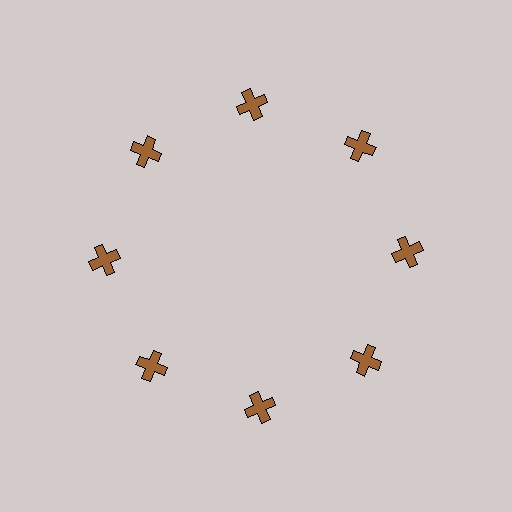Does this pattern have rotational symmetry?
Yes, this pattern has 8-fold rotational symmetry. It looks the same after rotating 45 degrees around the center.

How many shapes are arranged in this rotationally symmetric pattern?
There are 8 shapes, arranged in 8 groups of 1.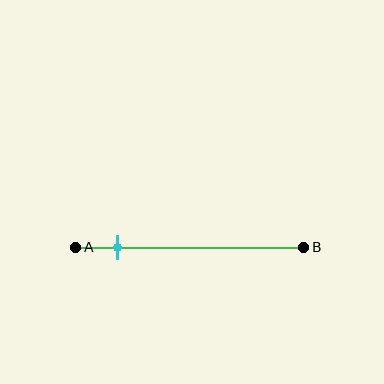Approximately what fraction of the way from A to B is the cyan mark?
The cyan mark is approximately 20% of the way from A to B.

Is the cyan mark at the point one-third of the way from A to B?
No, the mark is at about 20% from A, not at the 33% one-third point.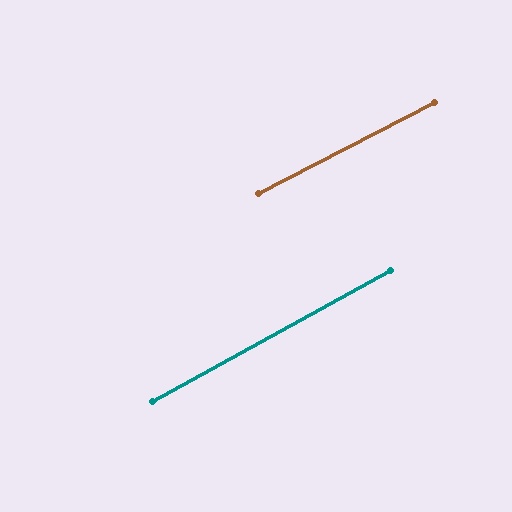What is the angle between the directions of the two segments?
Approximately 1 degree.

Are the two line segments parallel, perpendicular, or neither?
Parallel — their directions differ by only 1.4°.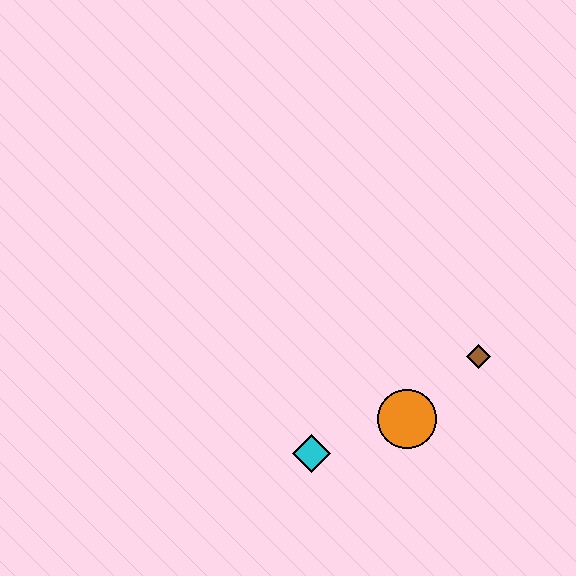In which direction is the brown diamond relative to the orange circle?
The brown diamond is to the right of the orange circle.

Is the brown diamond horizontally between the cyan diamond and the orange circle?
No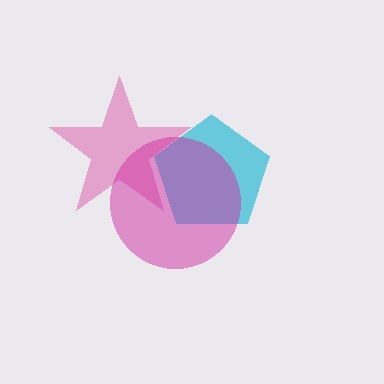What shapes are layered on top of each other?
The layered shapes are: a cyan pentagon, a pink star, a magenta circle.